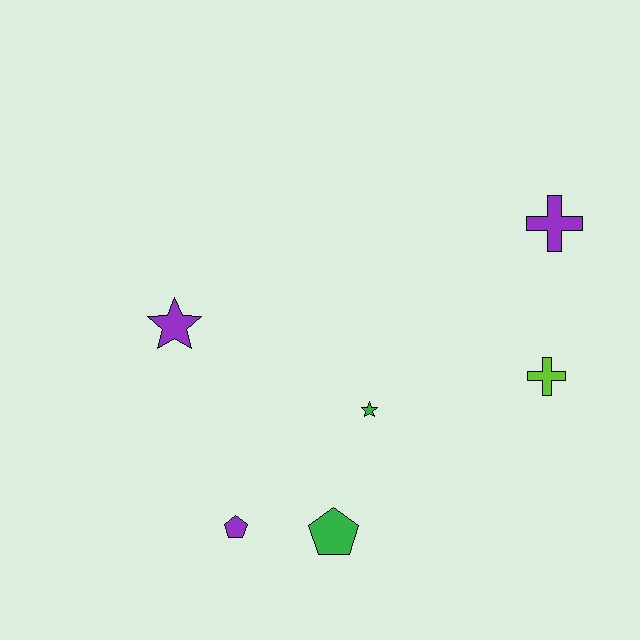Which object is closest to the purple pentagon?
The green pentagon is closest to the purple pentagon.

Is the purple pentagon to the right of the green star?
No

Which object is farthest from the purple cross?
The purple pentagon is farthest from the purple cross.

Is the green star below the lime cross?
Yes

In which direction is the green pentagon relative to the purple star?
The green pentagon is below the purple star.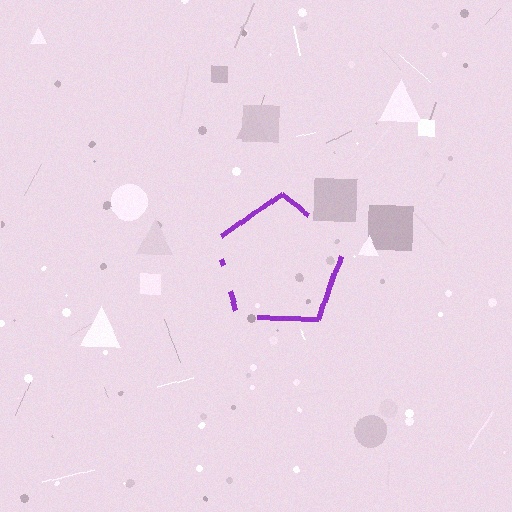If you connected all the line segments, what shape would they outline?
They would outline a pentagon.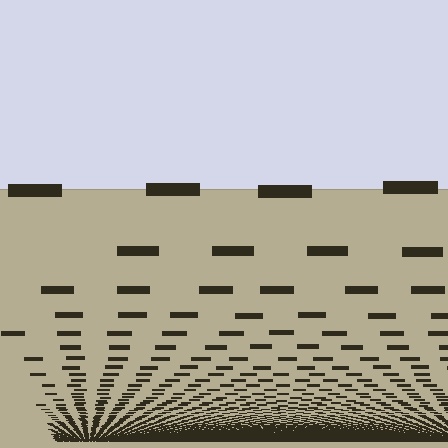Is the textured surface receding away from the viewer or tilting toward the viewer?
The surface appears to tilt toward the viewer. Texture elements get larger and sparser toward the top.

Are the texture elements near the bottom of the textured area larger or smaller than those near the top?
Smaller. The gradient is inverted — elements near the bottom are smaller and denser.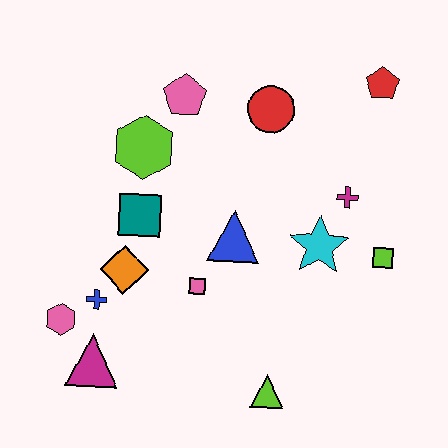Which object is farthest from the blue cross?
The red pentagon is farthest from the blue cross.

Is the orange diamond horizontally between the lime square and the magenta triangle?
Yes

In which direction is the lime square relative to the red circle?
The lime square is below the red circle.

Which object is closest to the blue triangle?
The pink square is closest to the blue triangle.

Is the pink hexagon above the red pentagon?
No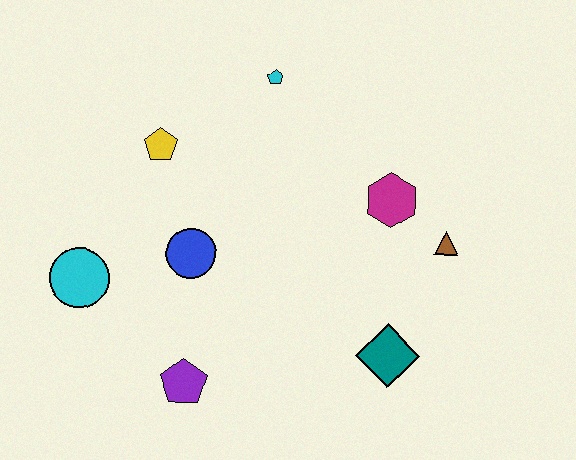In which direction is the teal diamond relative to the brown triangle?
The teal diamond is below the brown triangle.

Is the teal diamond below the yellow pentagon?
Yes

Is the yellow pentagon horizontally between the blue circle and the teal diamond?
No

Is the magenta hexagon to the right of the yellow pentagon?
Yes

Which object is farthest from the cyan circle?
The brown triangle is farthest from the cyan circle.